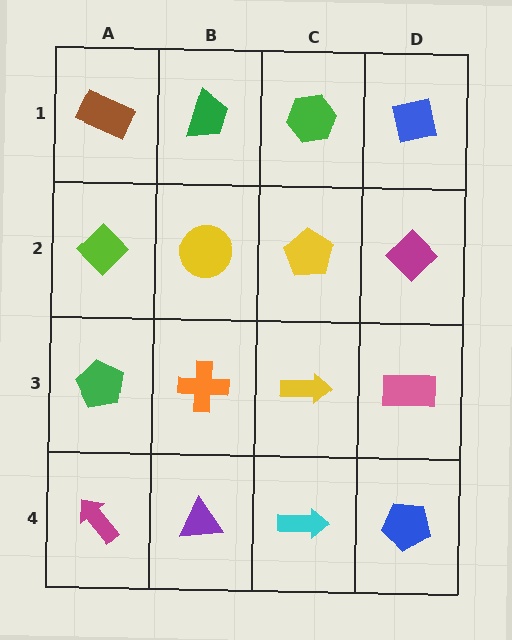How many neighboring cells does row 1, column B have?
3.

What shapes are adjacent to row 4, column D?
A pink rectangle (row 3, column D), a cyan arrow (row 4, column C).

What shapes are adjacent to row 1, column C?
A yellow pentagon (row 2, column C), a green trapezoid (row 1, column B), a blue square (row 1, column D).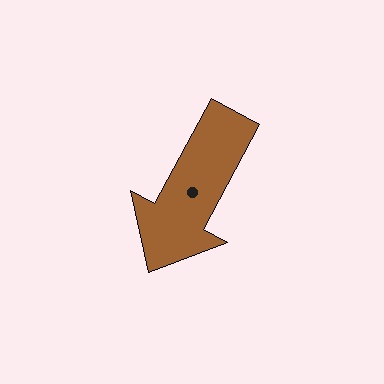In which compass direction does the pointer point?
Southwest.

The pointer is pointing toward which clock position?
Roughly 7 o'clock.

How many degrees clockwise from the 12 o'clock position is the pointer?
Approximately 208 degrees.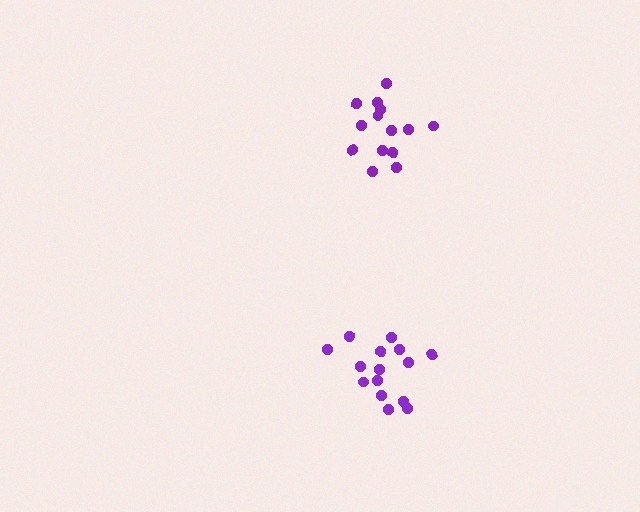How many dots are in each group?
Group 1: 15 dots, Group 2: 14 dots (29 total).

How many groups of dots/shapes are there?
There are 2 groups.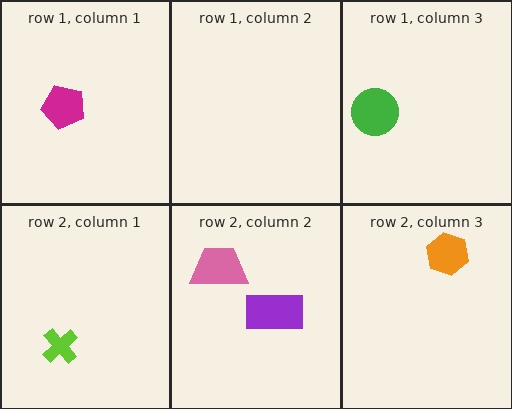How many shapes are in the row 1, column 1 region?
1.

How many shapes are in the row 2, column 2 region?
2.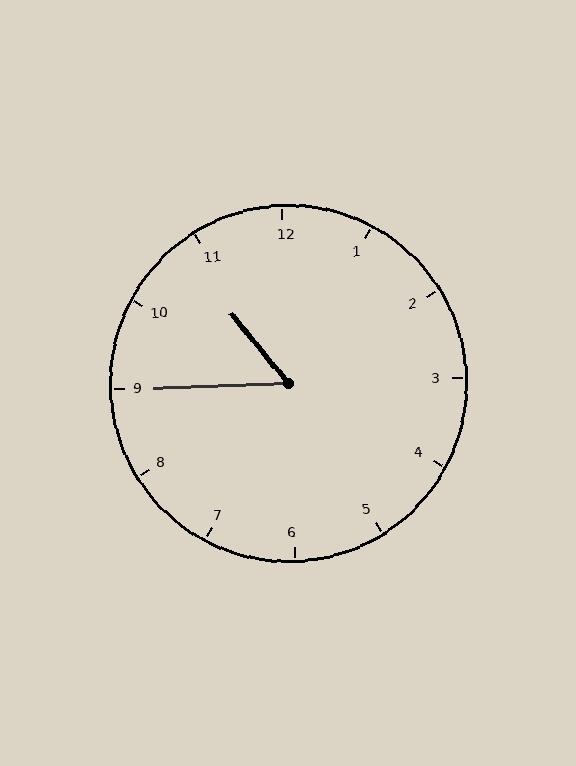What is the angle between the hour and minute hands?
Approximately 52 degrees.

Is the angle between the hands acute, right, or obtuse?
It is acute.